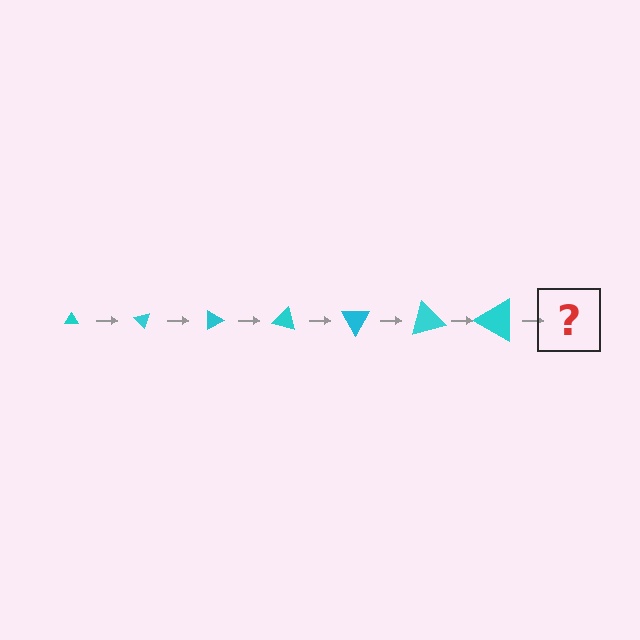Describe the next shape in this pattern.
It should be a triangle, larger than the previous one and rotated 315 degrees from the start.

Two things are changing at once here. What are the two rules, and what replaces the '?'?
The two rules are that the triangle grows larger each step and it rotates 45 degrees each step. The '?' should be a triangle, larger than the previous one and rotated 315 degrees from the start.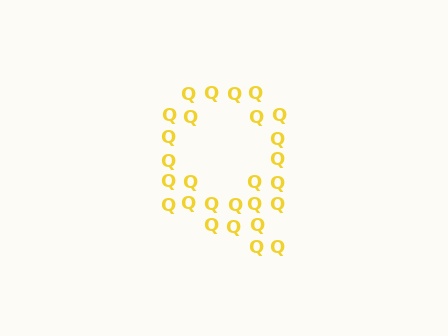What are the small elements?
The small elements are letter Q's.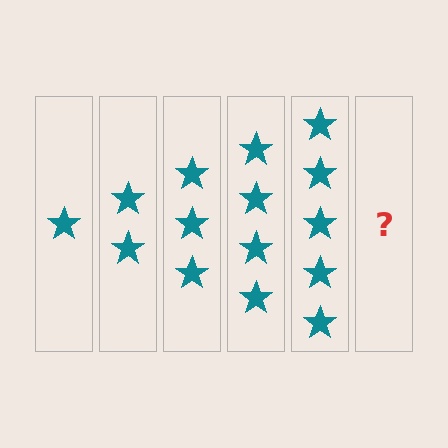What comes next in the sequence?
The next element should be 6 stars.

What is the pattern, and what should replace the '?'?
The pattern is that each step adds one more star. The '?' should be 6 stars.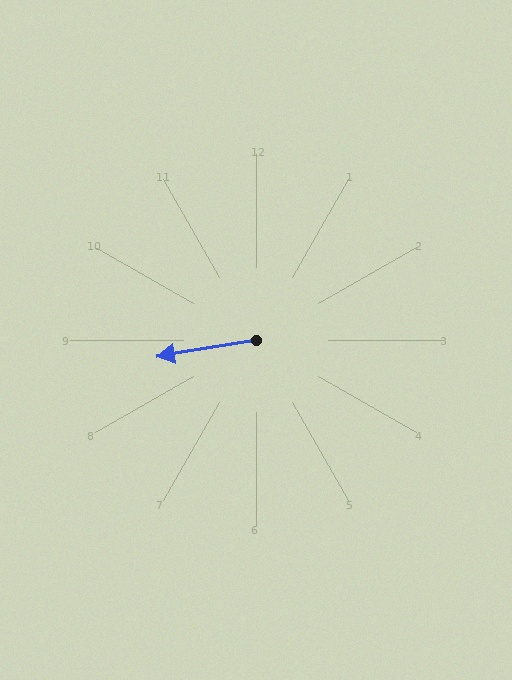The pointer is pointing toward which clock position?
Roughly 9 o'clock.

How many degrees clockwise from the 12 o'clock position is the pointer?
Approximately 261 degrees.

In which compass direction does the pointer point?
West.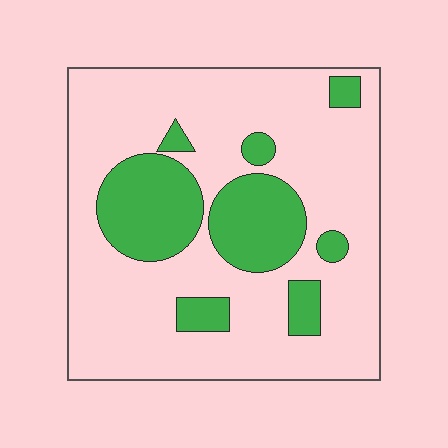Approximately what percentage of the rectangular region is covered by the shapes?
Approximately 25%.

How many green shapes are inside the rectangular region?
8.